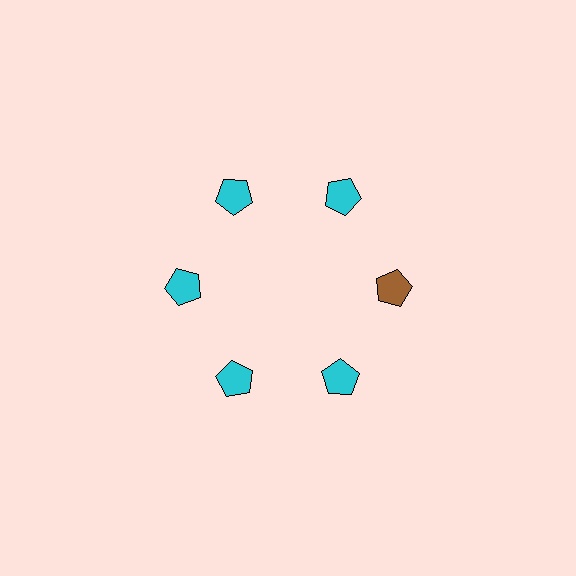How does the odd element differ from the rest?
It has a different color: brown instead of cyan.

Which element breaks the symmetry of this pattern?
The brown pentagon at roughly the 3 o'clock position breaks the symmetry. All other shapes are cyan pentagons.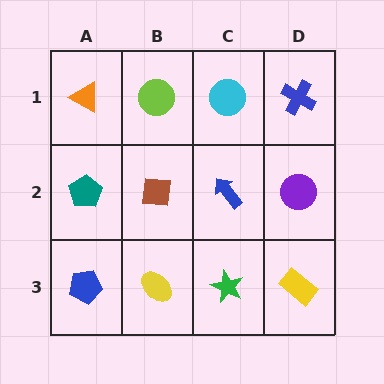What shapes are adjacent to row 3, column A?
A teal pentagon (row 2, column A), a yellow ellipse (row 3, column B).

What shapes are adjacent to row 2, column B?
A lime circle (row 1, column B), a yellow ellipse (row 3, column B), a teal pentagon (row 2, column A), a blue arrow (row 2, column C).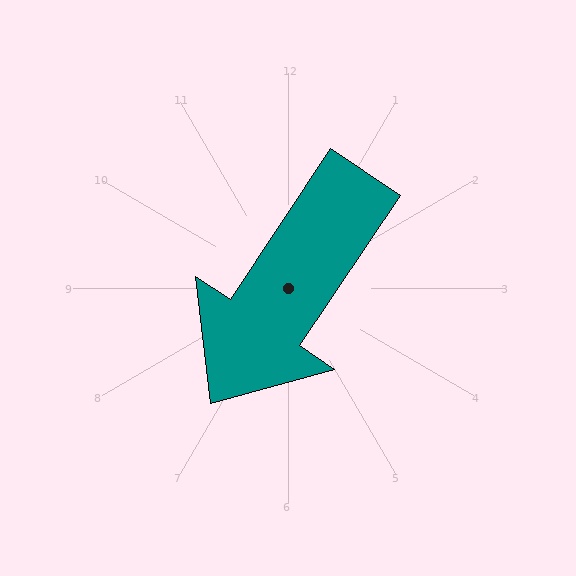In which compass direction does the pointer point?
Southwest.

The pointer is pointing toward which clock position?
Roughly 7 o'clock.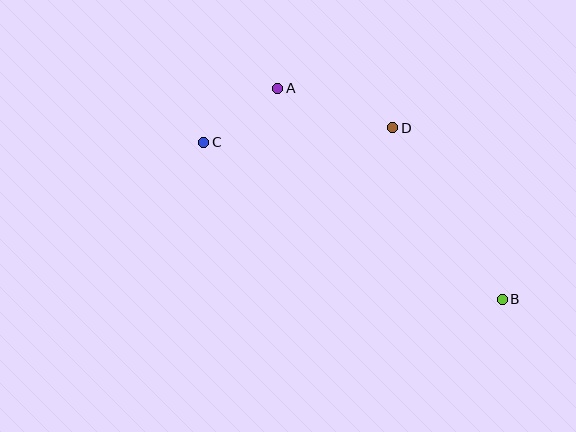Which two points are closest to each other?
Points A and C are closest to each other.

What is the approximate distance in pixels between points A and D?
The distance between A and D is approximately 121 pixels.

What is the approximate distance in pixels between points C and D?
The distance between C and D is approximately 190 pixels.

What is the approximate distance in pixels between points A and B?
The distance between A and B is approximately 308 pixels.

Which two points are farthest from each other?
Points B and C are farthest from each other.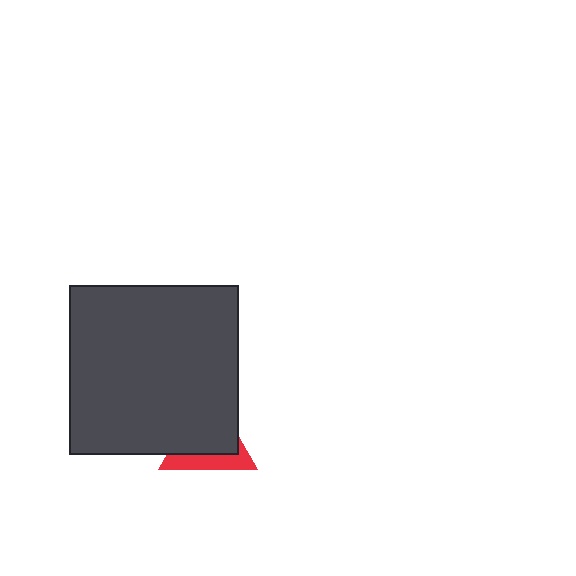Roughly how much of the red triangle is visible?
A small part of it is visible (roughly 32%).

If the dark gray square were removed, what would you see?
You would see the complete red triangle.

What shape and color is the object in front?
The object in front is a dark gray square.